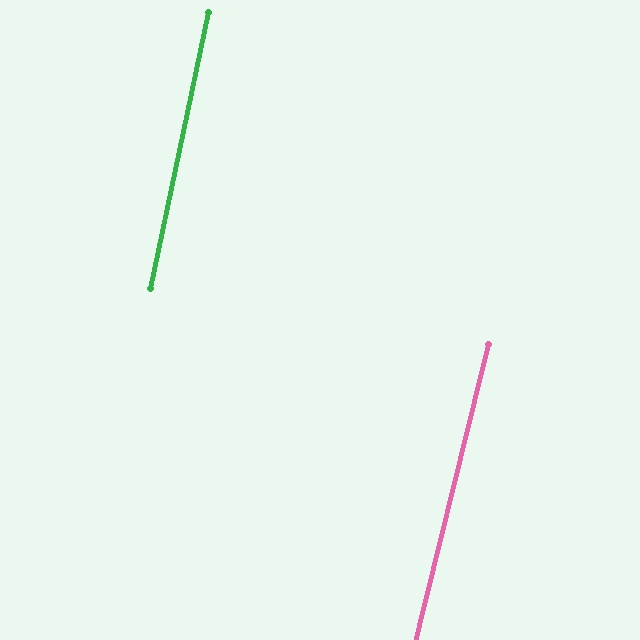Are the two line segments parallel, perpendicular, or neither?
Parallel — their directions differ by only 1.9°.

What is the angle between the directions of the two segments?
Approximately 2 degrees.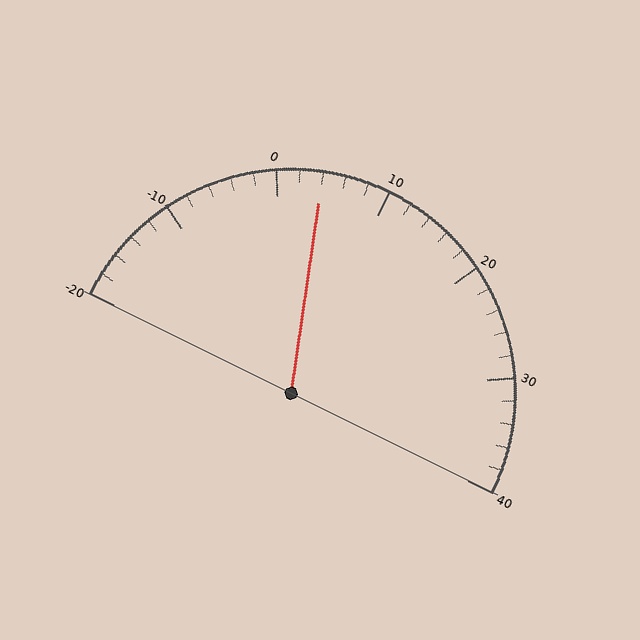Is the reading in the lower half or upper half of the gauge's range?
The reading is in the lower half of the range (-20 to 40).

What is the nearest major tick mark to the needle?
The nearest major tick mark is 0.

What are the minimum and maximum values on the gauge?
The gauge ranges from -20 to 40.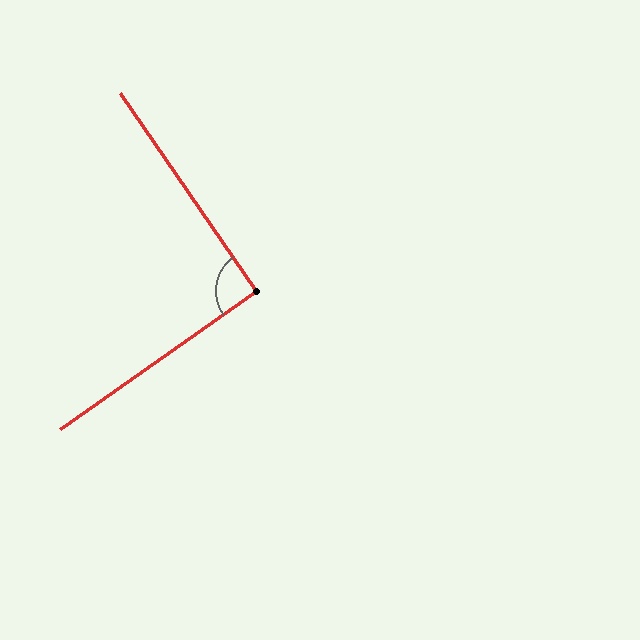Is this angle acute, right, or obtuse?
It is approximately a right angle.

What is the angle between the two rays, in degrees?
Approximately 91 degrees.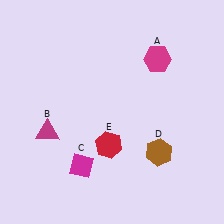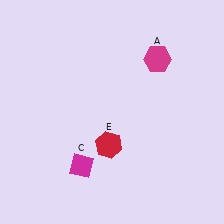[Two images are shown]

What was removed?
The brown hexagon (D), the magenta triangle (B) were removed in Image 2.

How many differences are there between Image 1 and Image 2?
There are 2 differences between the two images.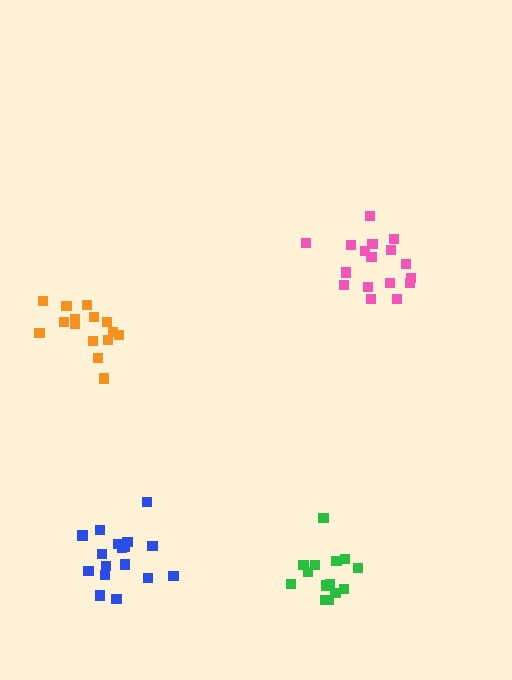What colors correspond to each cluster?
The clusters are colored: orange, green, pink, blue.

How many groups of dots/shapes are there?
There are 4 groups.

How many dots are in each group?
Group 1: 15 dots, Group 2: 14 dots, Group 3: 17 dots, Group 4: 17 dots (63 total).